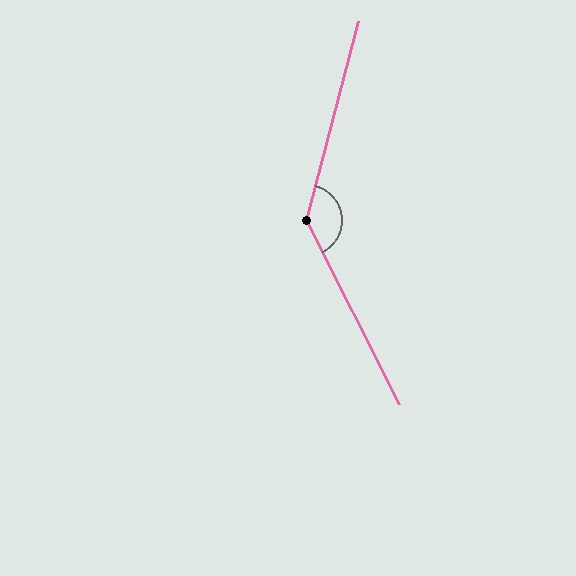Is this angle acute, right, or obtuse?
It is obtuse.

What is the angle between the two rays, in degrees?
Approximately 138 degrees.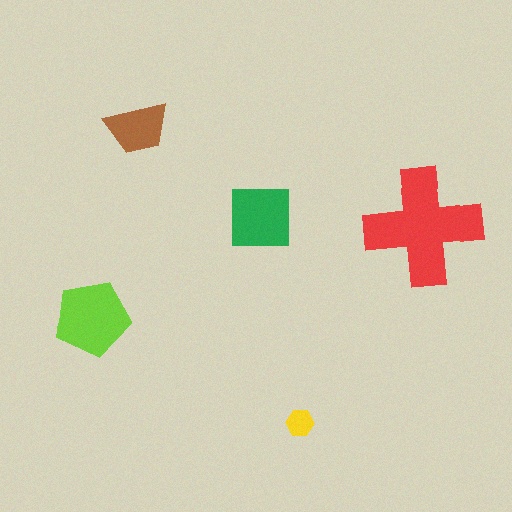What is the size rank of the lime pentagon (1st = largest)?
2nd.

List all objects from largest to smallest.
The red cross, the lime pentagon, the green square, the brown trapezoid, the yellow hexagon.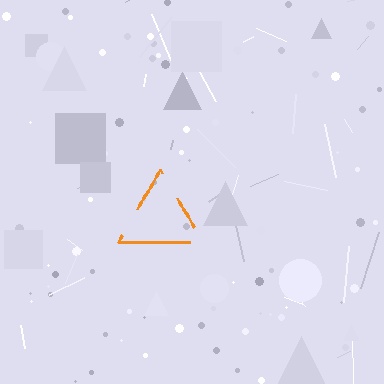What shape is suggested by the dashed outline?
The dashed outline suggests a triangle.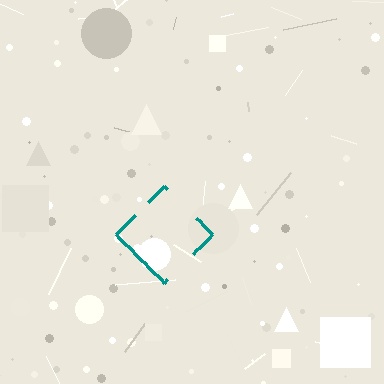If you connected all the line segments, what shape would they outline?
They would outline a diamond.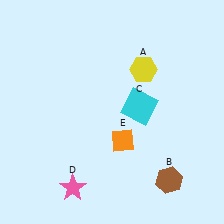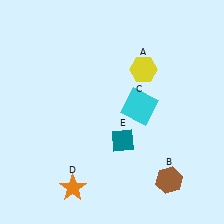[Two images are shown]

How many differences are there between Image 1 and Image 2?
There are 2 differences between the two images.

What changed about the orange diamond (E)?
In Image 1, E is orange. In Image 2, it changed to teal.